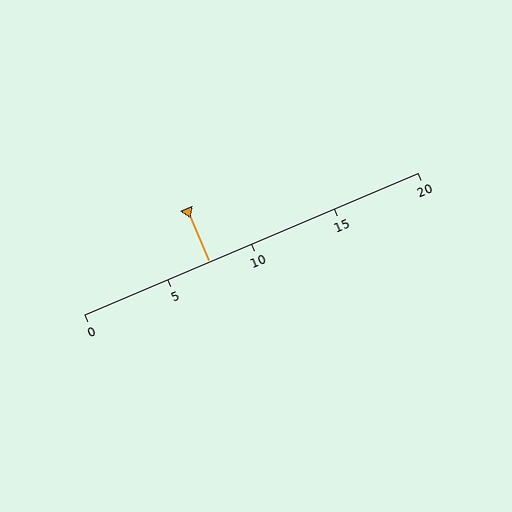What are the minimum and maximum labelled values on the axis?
The axis runs from 0 to 20.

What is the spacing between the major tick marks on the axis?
The major ticks are spaced 5 apart.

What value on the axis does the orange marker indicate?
The marker indicates approximately 7.5.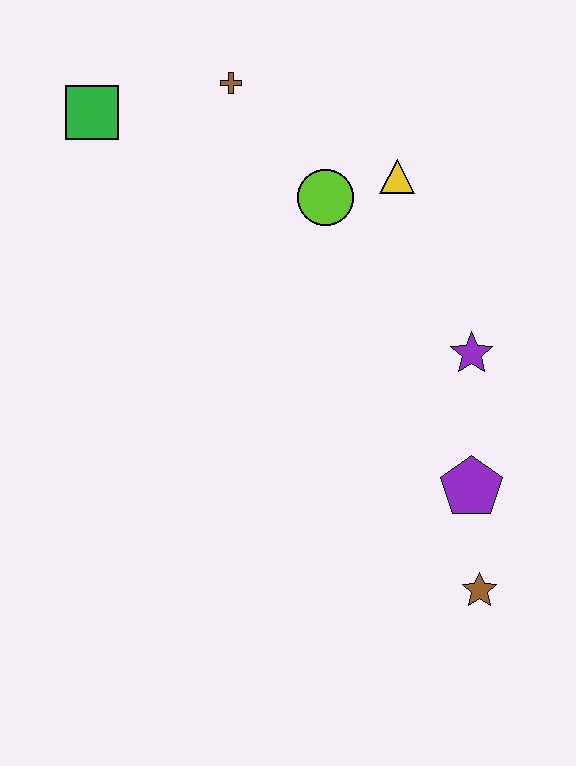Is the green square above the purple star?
Yes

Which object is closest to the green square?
The brown cross is closest to the green square.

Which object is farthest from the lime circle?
The brown star is farthest from the lime circle.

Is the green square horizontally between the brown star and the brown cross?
No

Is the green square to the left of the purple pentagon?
Yes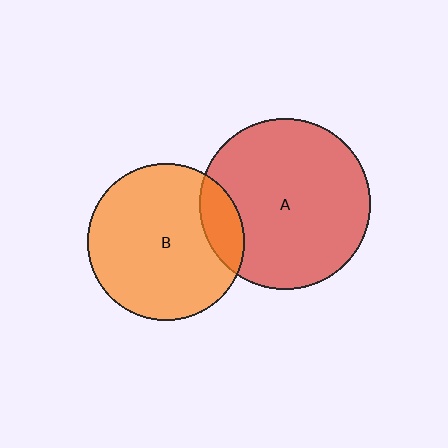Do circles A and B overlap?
Yes.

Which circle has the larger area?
Circle A (red).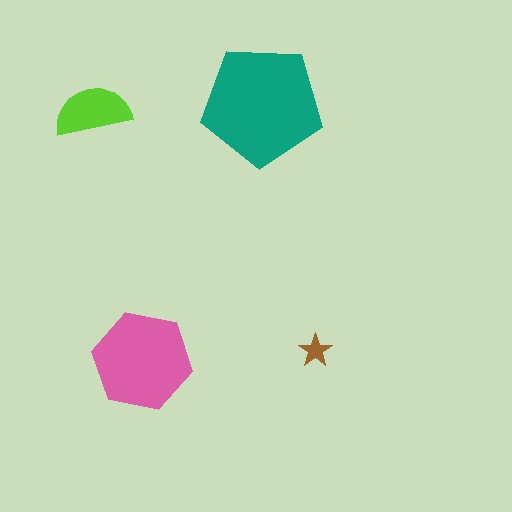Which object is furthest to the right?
The brown star is rightmost.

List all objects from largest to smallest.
The teal pentagon, the pink hexagon, the lime semicircle, the brown star.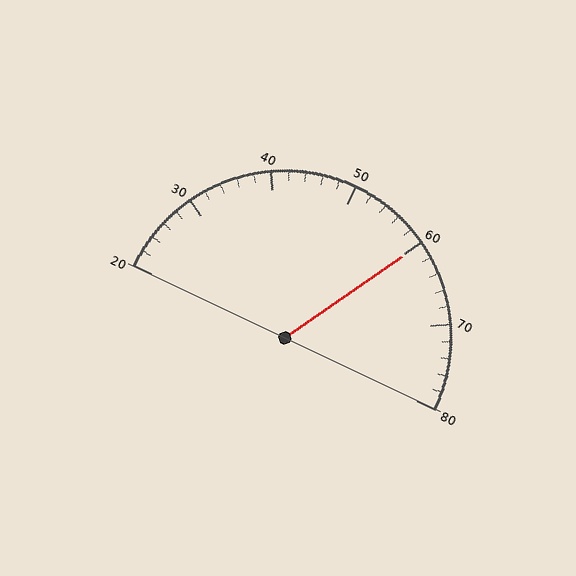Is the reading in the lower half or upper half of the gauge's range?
The reading is in the upper half of the range (20 to 80).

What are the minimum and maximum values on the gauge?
The gauge ranges from 20 to 80.